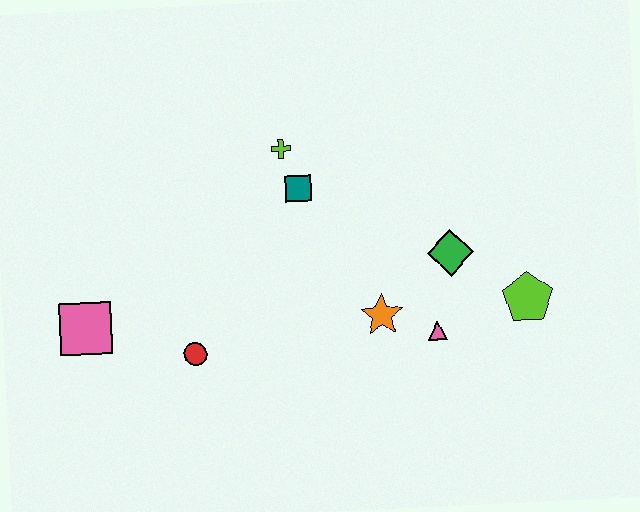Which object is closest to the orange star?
The pink triangle is closest to the orange star.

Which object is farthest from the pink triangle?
The pink square is farthest from the pink triangle.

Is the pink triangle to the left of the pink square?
No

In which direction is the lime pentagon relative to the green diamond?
The lime pentagon is to the right of the green diamond.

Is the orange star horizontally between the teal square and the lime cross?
No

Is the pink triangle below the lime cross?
Yes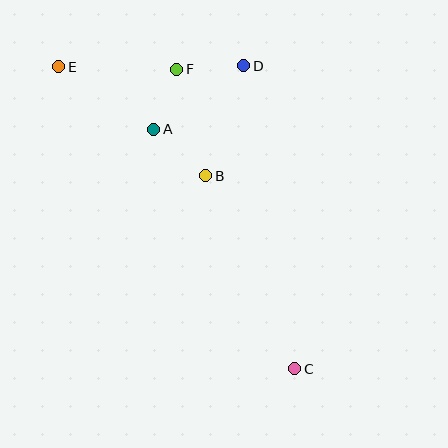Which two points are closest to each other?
Points A and F are closest to each other.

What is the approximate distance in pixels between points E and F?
The distance between E and F is approximately 118 pixels.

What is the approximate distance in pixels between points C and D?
The distance between C and D is approximately 307 pixels.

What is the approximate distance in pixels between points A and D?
The distance between A and D is approximately 110 pixels.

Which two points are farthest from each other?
Points C and E are farthest from each other.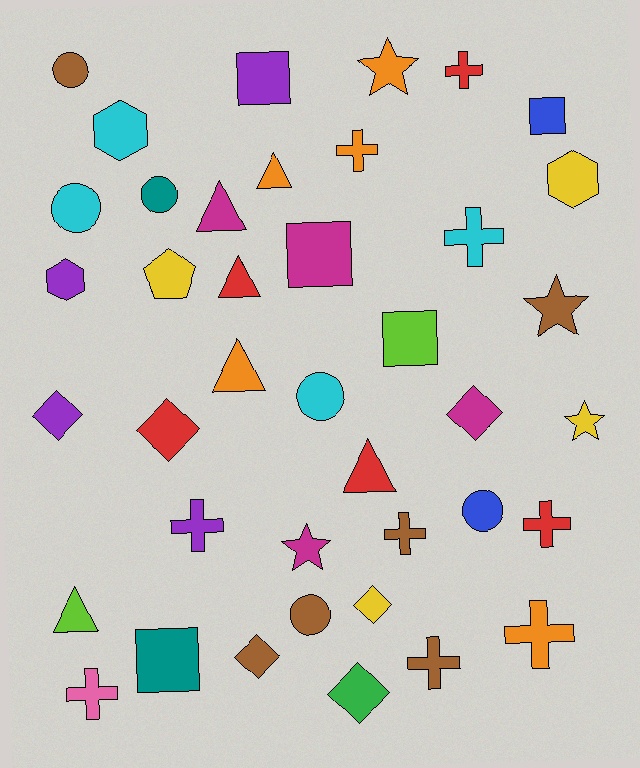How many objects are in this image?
There are 40 objects.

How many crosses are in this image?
There are 9 crosses.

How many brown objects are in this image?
There are 6 brown objects.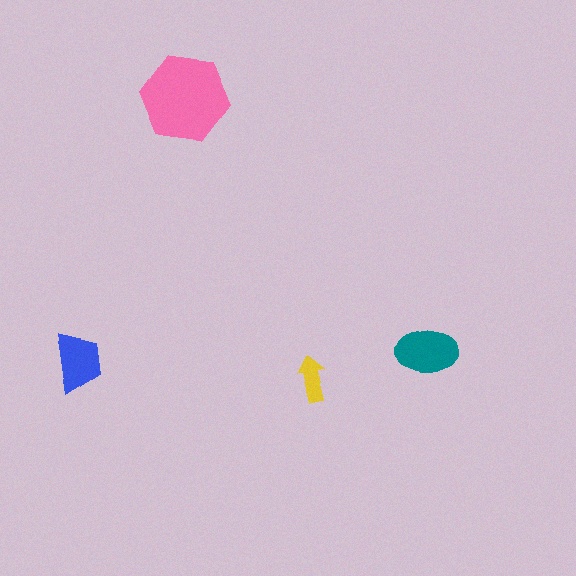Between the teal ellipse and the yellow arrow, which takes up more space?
The teal ellipse.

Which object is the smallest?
The yellow arrow.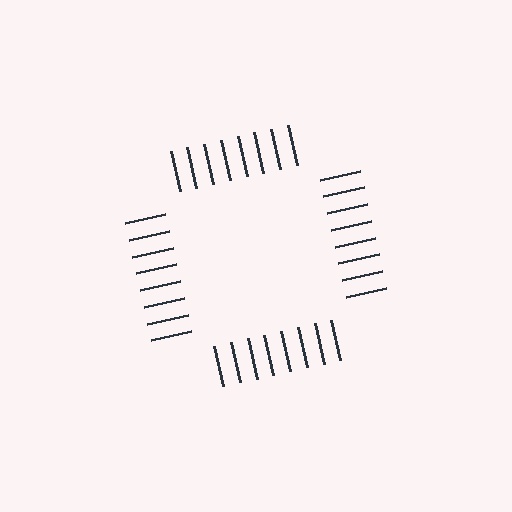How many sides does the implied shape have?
4 sides — the line-ends trace a square.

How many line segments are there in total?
32 — 8 along each of the 4 edges.